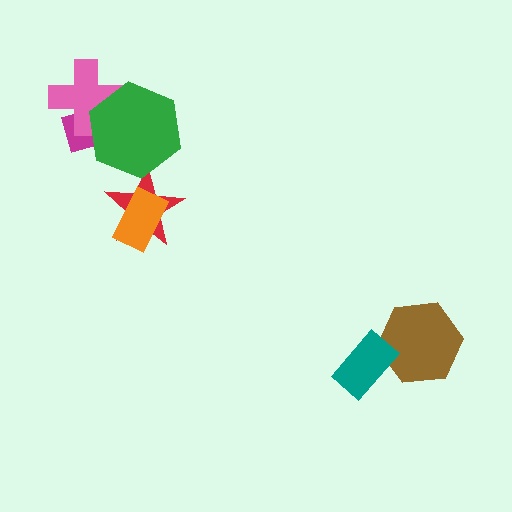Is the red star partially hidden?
Yes, it is partially covered by another shape.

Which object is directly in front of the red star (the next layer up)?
The orange rectangle is directly in front of the red star.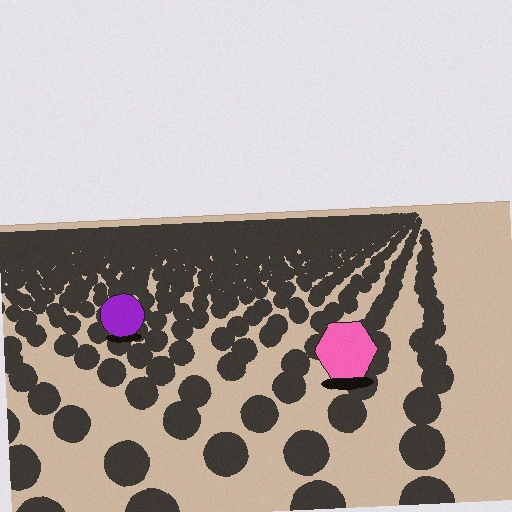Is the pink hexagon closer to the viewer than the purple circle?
Yes. The pink hexagon is closer — you can tell from the texture gradient: the ground texture is coarser near it.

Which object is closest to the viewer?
The pink hexagon is closest. The texture marks near it are larger and more spread out.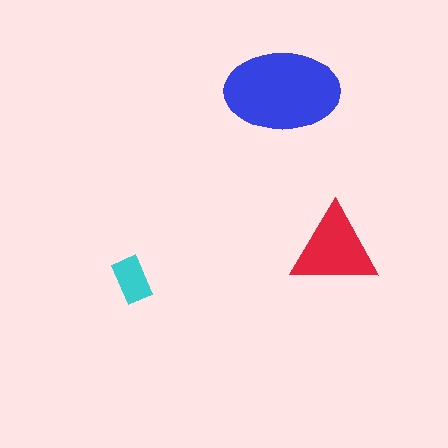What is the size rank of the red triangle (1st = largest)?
2nd.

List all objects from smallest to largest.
The cyan rectangle, the red triangle, the blue ellipse.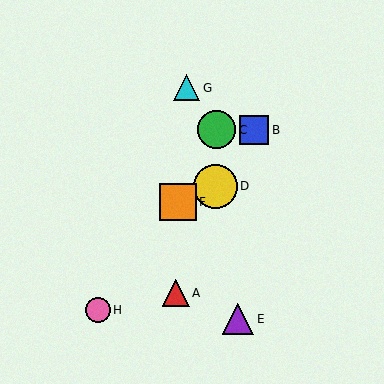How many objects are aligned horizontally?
2 objects (B, C) are aligned horizontally.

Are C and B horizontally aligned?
Yes, both are at y≈130.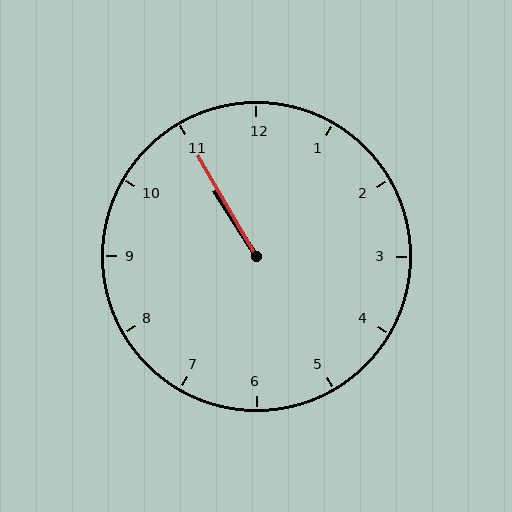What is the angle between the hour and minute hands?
Approximately 2 degrees.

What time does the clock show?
10:55.